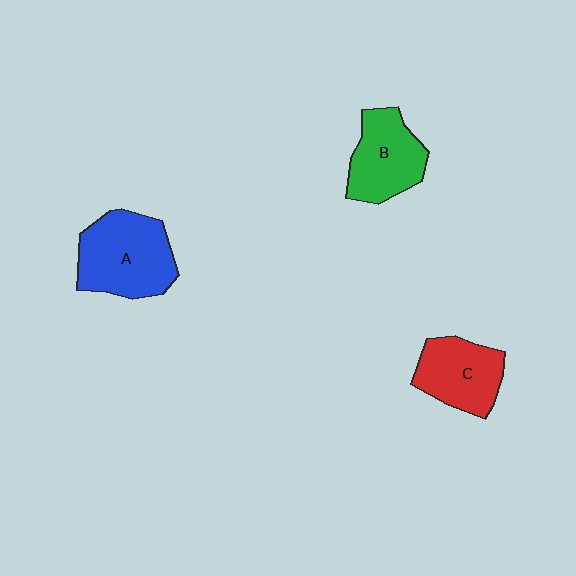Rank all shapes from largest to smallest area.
From largest to smallest: A (blue), B (green), C (red).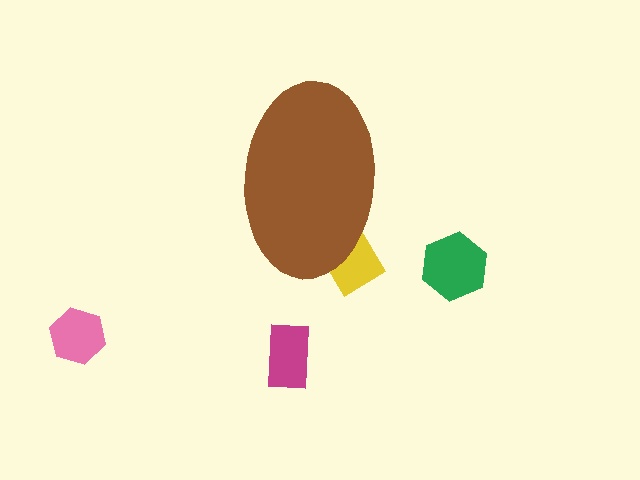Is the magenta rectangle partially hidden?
No, the magenta rectangle is fully visible.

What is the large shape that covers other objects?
A brown ellipse.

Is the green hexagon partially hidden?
No, the green hexagon is fully visible.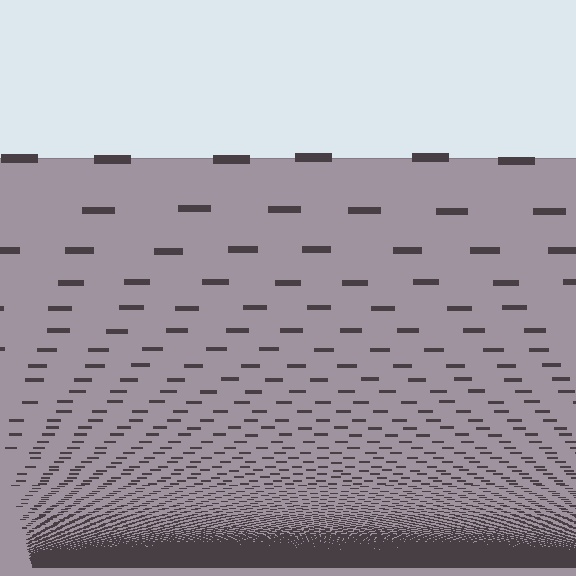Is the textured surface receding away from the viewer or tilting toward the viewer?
The surface appears to tilt toward the viewer. Texture elements get larger and sparser toward the top.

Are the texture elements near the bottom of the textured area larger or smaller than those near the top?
Smaller. The gradient is inverted — elements near the bottom are smaller and denser.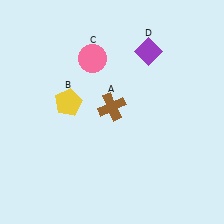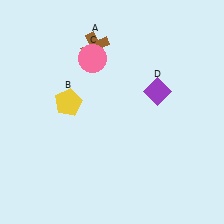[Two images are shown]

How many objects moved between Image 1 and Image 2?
2 objects moved between the two images.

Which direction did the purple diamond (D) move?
The purple diamond (D) moved down.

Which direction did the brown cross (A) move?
The brown cross (A) moved up.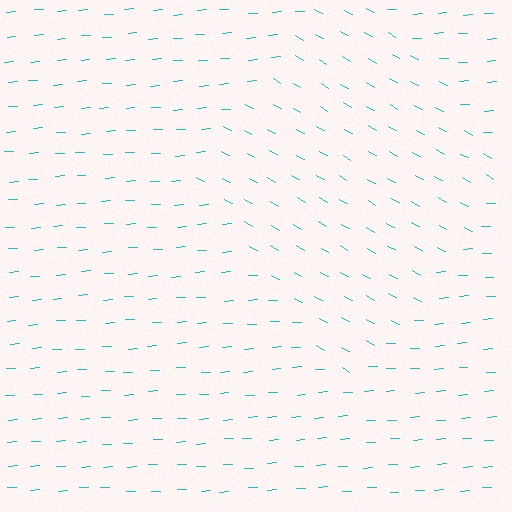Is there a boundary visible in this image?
Yes, there is a texture boundary formed by a change in line orientation.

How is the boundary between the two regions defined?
The boundary is defined purely by a change in line orientation (approximately 32 degrees difference). All lines are the same color and thickness.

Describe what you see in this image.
The image is filled with small cyan line segments. A diamond region in the image has lines oriented differently from the surrounding lines, creating a visible texture boundary.